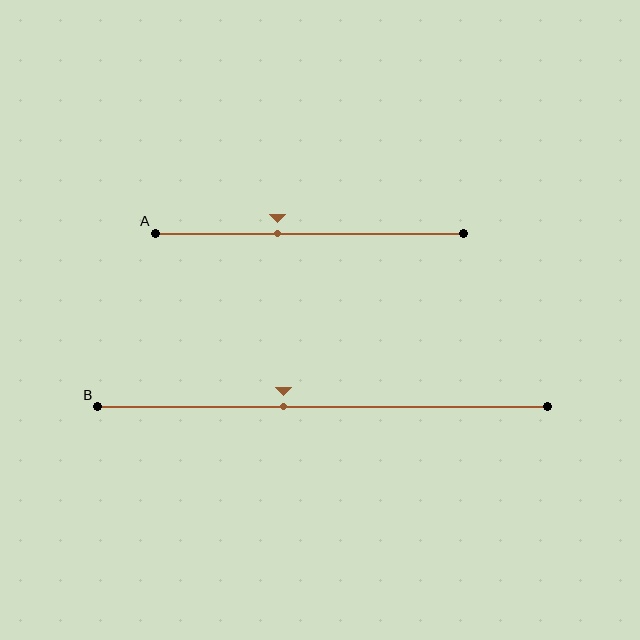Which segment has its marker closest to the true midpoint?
Segment B has its marker closest to the true midpoint.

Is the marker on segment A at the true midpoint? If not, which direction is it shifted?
No, the marker on segment A is shifted to the left by about 10% of the segment length.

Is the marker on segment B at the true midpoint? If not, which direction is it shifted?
No, the marker on segment B is shifted to the left by about 9% of the segment length.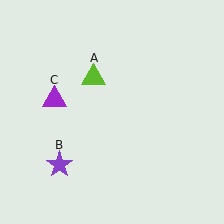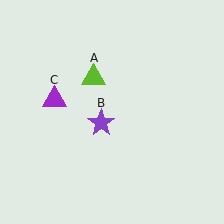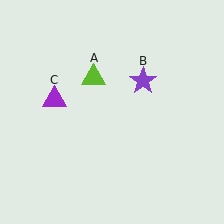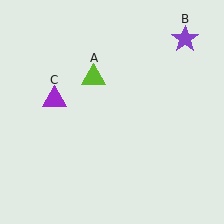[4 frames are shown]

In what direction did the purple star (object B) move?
The purple star (object B) moved up and to the right.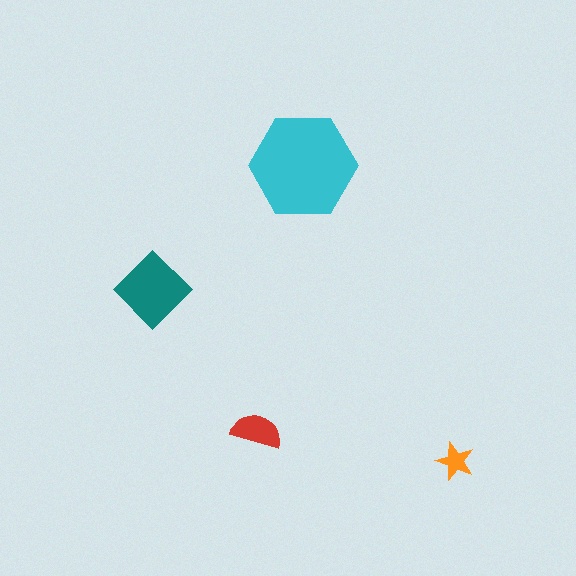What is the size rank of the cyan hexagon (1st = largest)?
1st.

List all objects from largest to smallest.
The cyan hexagon, the teal diamond, the red semicircle, the orange star.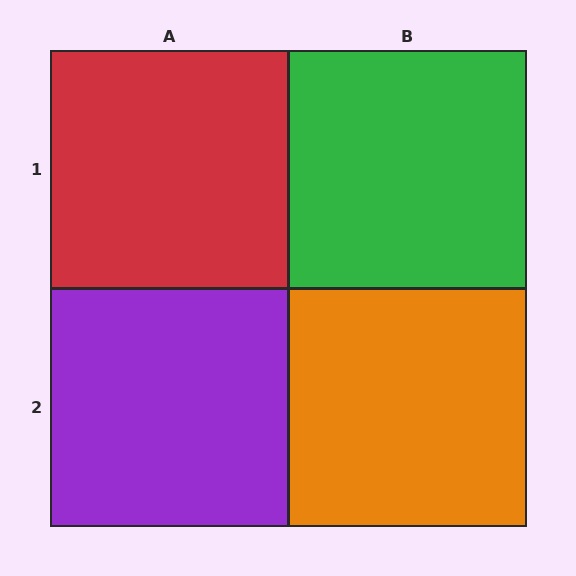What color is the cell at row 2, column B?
Orange.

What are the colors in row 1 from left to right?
Red, green.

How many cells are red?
1 cell is red.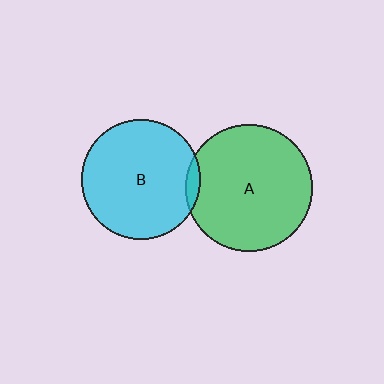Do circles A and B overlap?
Yes.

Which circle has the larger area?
Circle A (green).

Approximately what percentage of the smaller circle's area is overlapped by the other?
Approximately 5%.